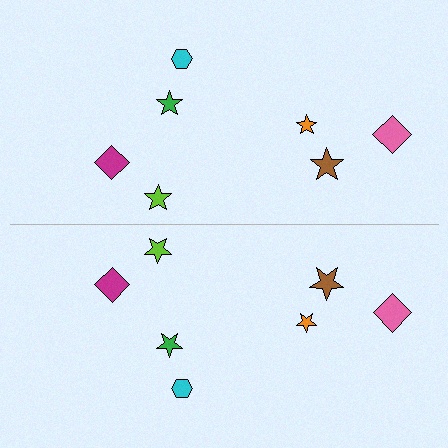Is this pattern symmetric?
Yes, this pattern has bilateral (reflection) symmetry.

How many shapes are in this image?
There are 14 shapes in this image.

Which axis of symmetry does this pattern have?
The pattern has a horizontal axis of symmetry running through the center of the image.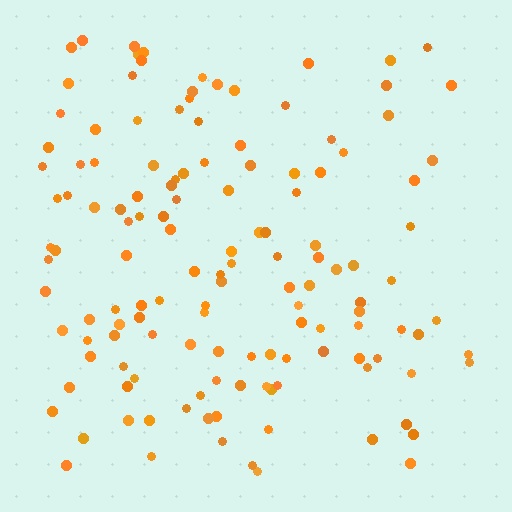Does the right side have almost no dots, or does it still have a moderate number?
Still a moderate number, just noticeably fewer than the left.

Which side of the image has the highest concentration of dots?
The left.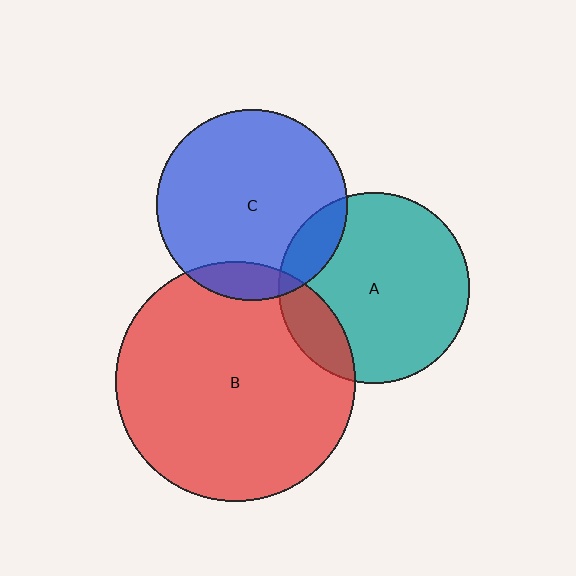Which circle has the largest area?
Circle B (red).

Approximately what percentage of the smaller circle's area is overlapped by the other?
Approximately 15%.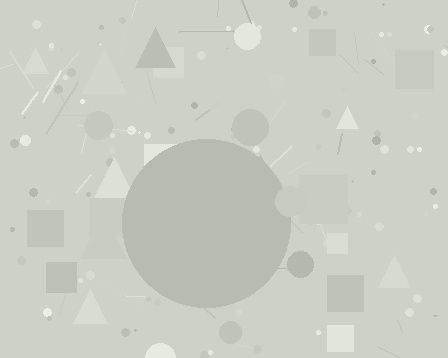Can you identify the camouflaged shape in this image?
The camouflaged shape is a circle.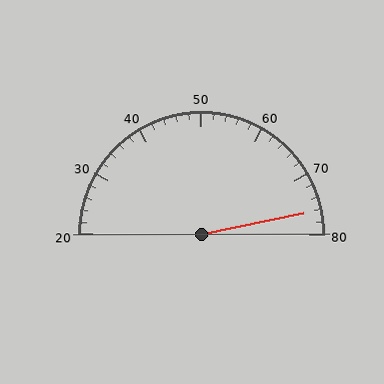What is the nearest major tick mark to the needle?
The nearest major tick mark is 80.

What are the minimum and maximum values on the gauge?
The gauge ranges from 20 to 80.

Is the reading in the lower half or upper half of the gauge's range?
The reading is in the upper half of the range (20 to 80).